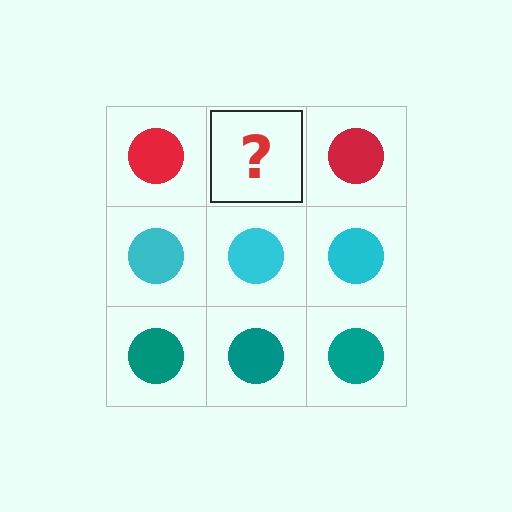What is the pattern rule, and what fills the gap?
The rule is that each row has a consistent color. The gap should be filled with a red circle.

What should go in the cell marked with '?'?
The missing cell should contain a red circle.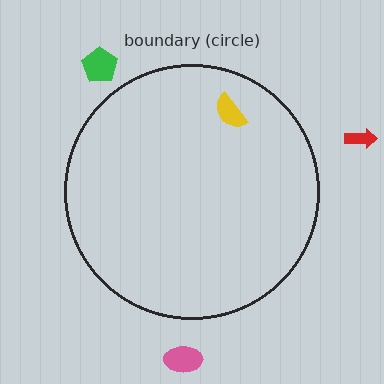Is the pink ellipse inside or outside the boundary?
Outside.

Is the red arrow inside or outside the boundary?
Outside.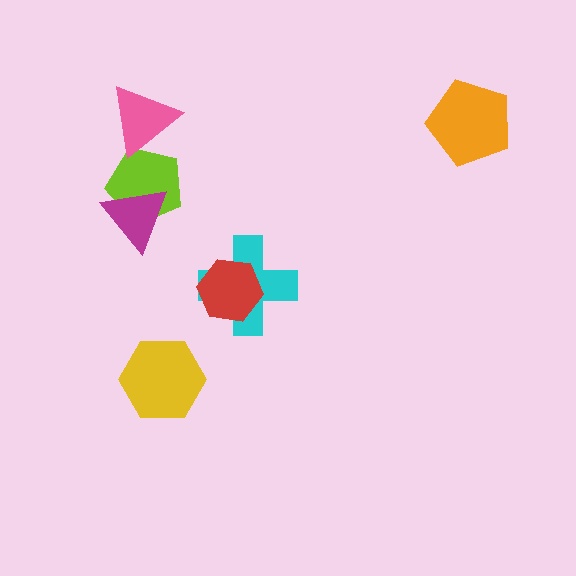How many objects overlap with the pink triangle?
1 object overlaps with the pink triangle.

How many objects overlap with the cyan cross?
1 object overlaps with the cyan cross.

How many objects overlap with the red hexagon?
1 object overlaps with the red hexagon.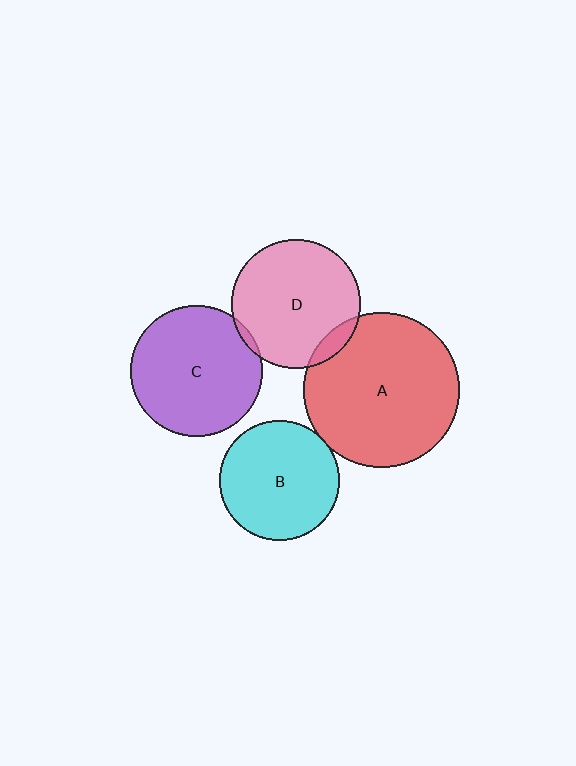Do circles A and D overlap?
Yes.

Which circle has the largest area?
Circle A (red).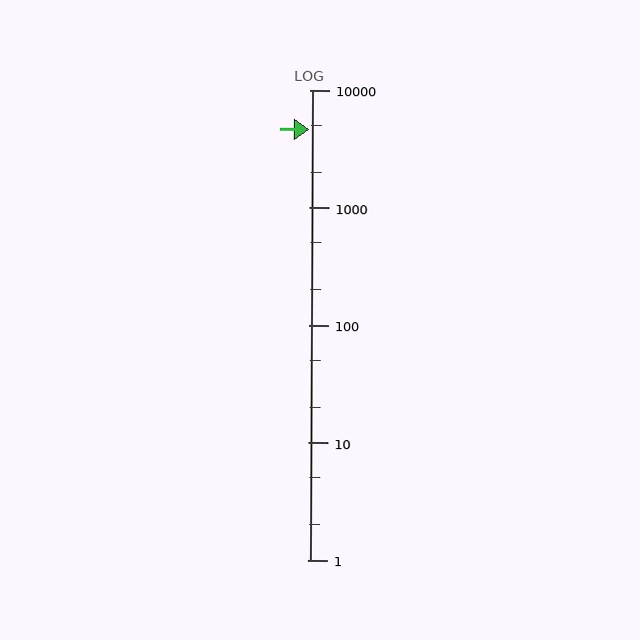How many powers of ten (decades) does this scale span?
The scale spans 4 decades, from 1 to 10000.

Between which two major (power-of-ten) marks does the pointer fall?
The pointer is between 1000 and 10000.